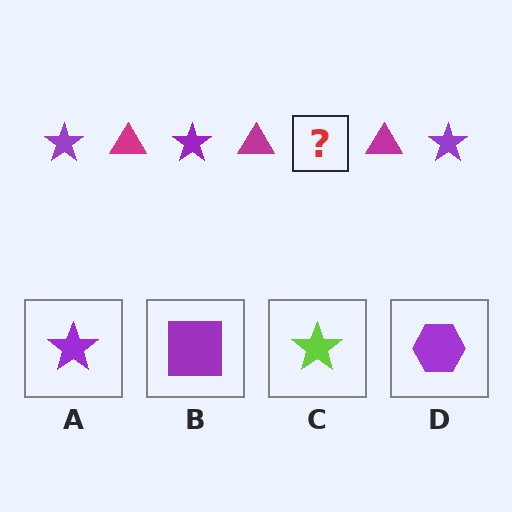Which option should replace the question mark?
Option A.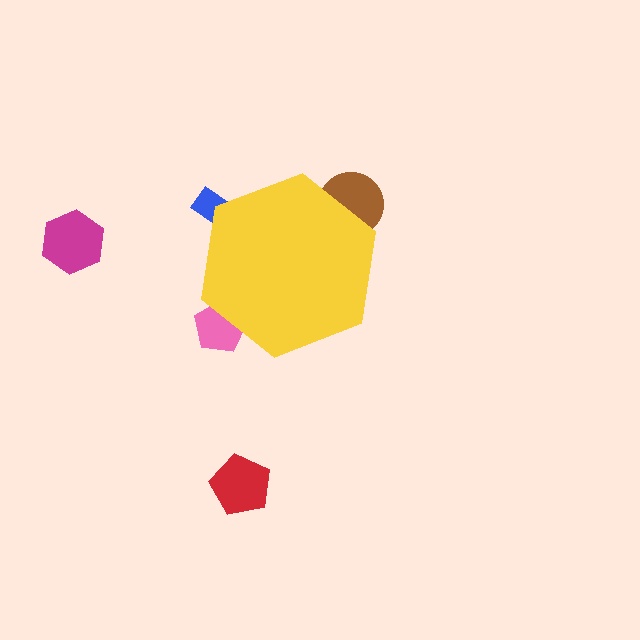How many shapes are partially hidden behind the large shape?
3 shapes are partially hidden.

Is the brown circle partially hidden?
Yes, the brown circle is partially hidden behind the yellow hexagon.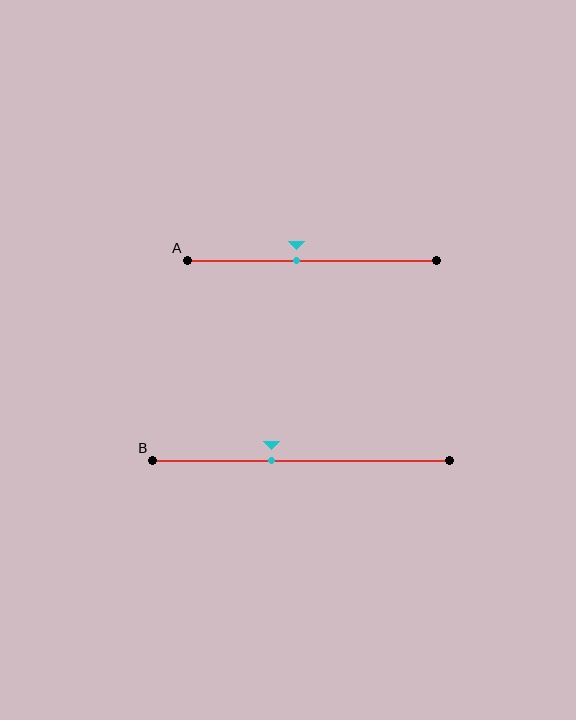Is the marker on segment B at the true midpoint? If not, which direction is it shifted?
No, the marker on segment B is shifted to the left by about 10% of the segment length.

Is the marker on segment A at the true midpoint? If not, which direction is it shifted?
No, the marker on segment A is shifted to the left by about 6% of the segment length.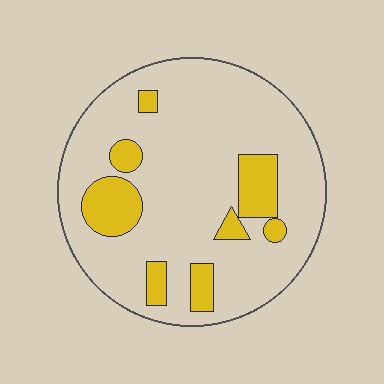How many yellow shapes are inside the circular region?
8.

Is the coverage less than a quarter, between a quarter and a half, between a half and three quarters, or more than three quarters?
Less than a quarter.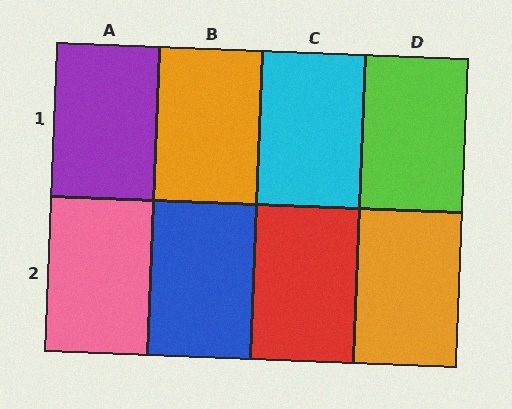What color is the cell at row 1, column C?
Cyan.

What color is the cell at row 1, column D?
Lime.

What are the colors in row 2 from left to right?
Pink, blue, red, orange.